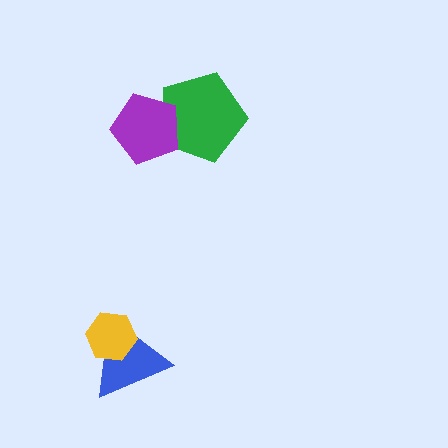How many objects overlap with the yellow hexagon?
1 object overlaps with the yellow hexagon.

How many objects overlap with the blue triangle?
1 object overlaps with the blue triangle.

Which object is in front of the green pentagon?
The purple pentagon is in front of the green pentagon.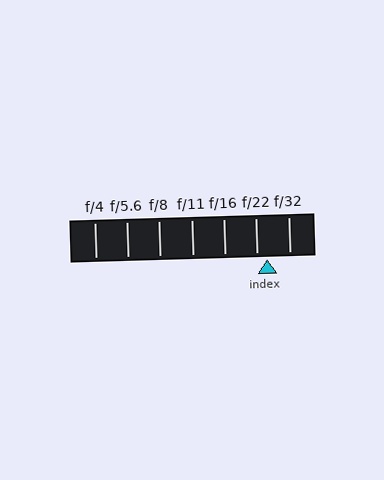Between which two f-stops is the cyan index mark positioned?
The index mark is between f/22 and f/32.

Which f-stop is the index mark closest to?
The index mark is closest to f/22.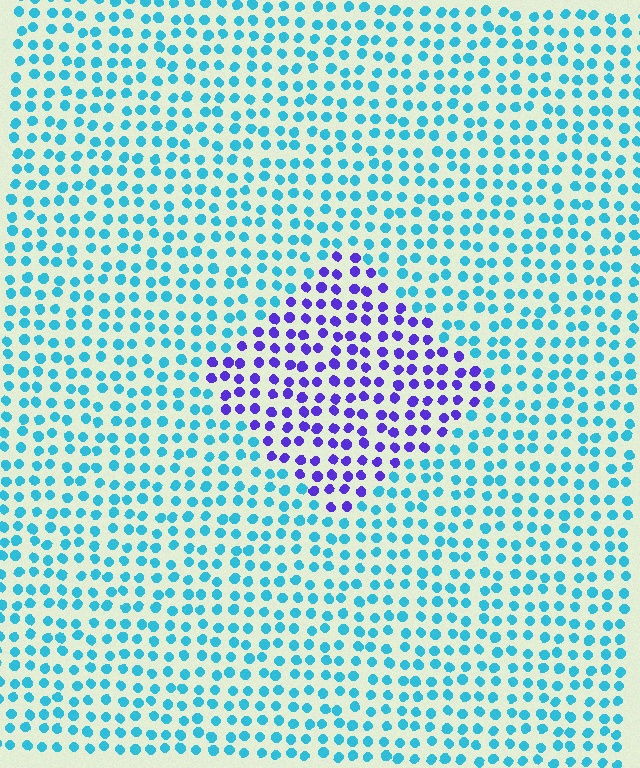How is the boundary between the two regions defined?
The boundary is defined purely by a slight shift in hue (about 65 degrees). Spacing, size, and orientation are identical on both sides.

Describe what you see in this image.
The image is filled with small cyan elements in a uniform arrangement. A diamond-shaped region is visible where the elements are tinted to a slightly different hue, forming a subtle color boundary.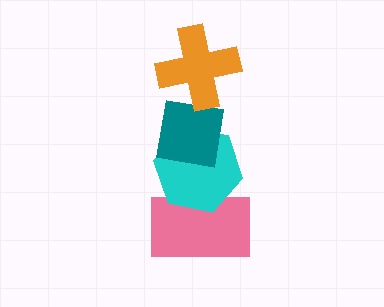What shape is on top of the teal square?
The orange cross is on top of the teal square.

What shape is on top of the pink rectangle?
The cyan hexagon is on top of the pink rectangle.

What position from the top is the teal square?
The teal square is 2nd from the top.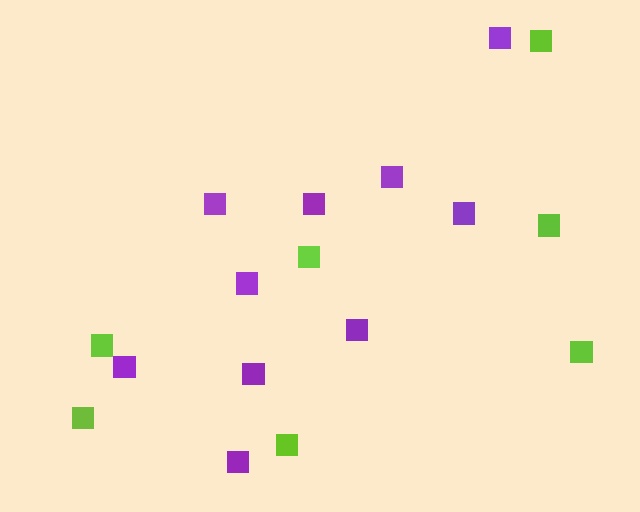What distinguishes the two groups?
There are 2 groups: one group of lime squares (7) and one group of purple squares (10).